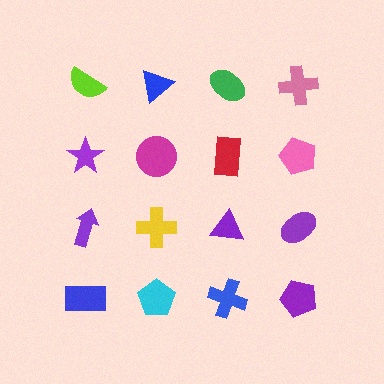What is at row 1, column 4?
A pink cross.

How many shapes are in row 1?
4 shapes.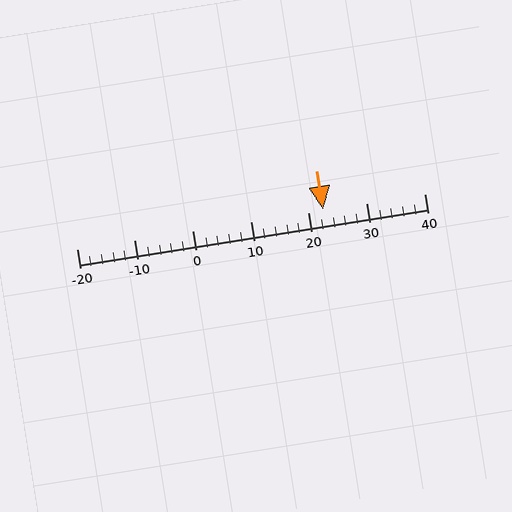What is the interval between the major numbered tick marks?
The major tick marks are spaced 10 units apart.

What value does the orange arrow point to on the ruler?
The orange arrow points to approximately 23.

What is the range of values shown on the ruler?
The ruler shows values from -20 to 40.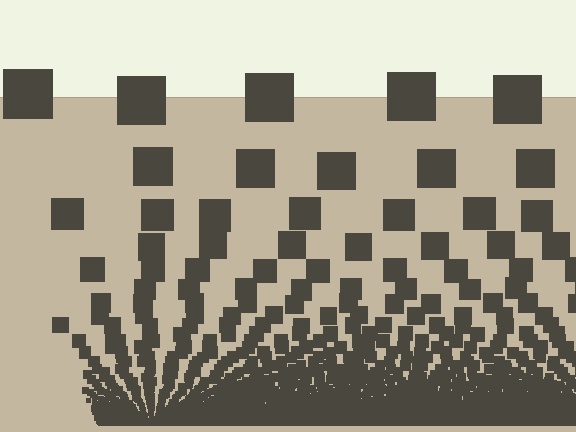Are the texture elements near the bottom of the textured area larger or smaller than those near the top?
Smaller. The gradient is inverted — elements near the bottom are smaller and denser.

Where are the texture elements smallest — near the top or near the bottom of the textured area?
Near the bottom.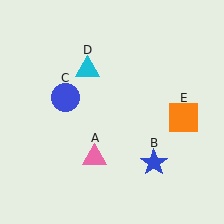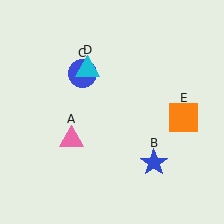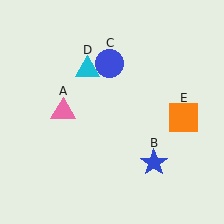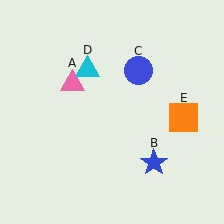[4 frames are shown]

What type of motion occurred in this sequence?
The pink triangle (object A), blue circle (object C) rotated clockwise around the center of the scene.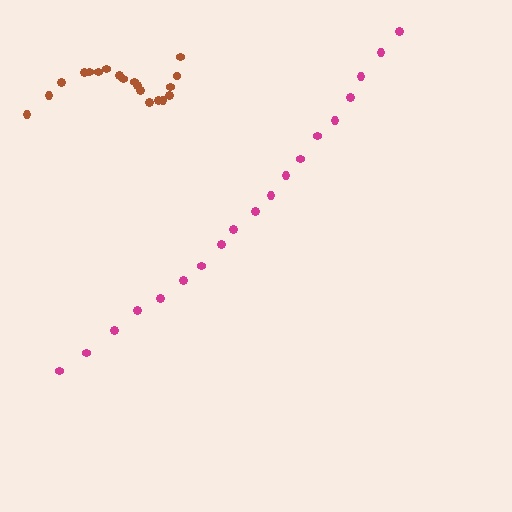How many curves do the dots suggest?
There are 2 distinct paths.